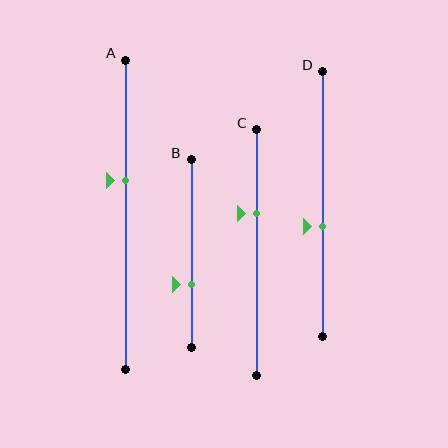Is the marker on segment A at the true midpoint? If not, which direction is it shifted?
No, the marker on segment A is shifted upward by about 11% of the segment length.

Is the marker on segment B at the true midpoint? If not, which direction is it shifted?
No, the marker on segment B is shifted downward by about 16% of the segment length.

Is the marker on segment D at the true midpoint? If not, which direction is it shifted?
No, the marker on segment D is shifted downward by about 9% of the segment length.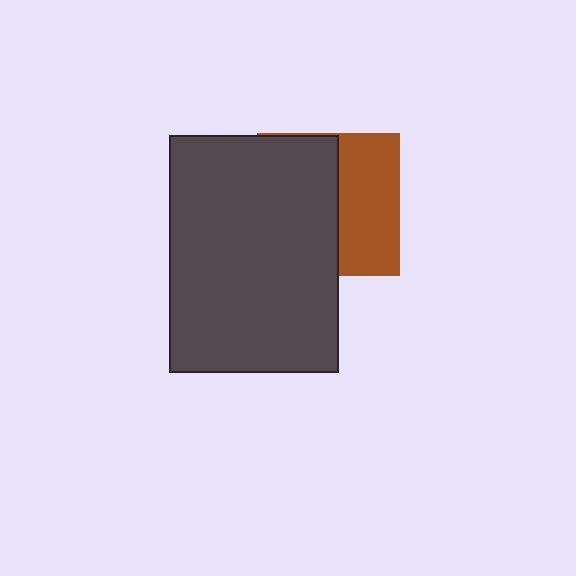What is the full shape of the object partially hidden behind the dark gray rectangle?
The partially hidden object is a brown square.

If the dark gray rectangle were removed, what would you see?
You would see the complete brown square.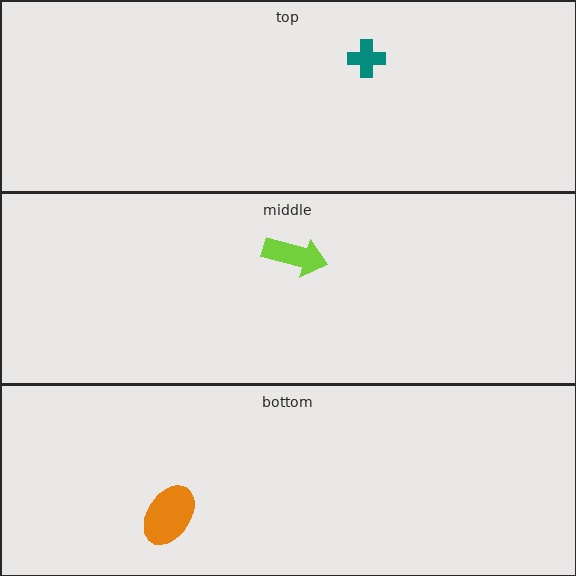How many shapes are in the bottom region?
1.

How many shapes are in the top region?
1.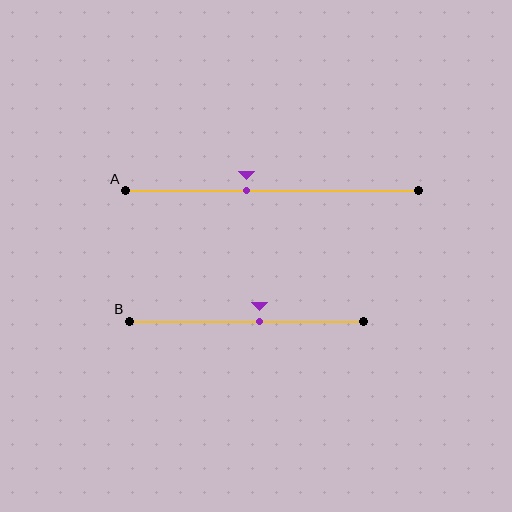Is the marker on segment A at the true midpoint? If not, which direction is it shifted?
No, the marker on segment A is shifted to the left by about 9% of the segment length.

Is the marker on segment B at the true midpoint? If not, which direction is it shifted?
No, the marker on segment B is shifted to the right by about 5% of the segment length.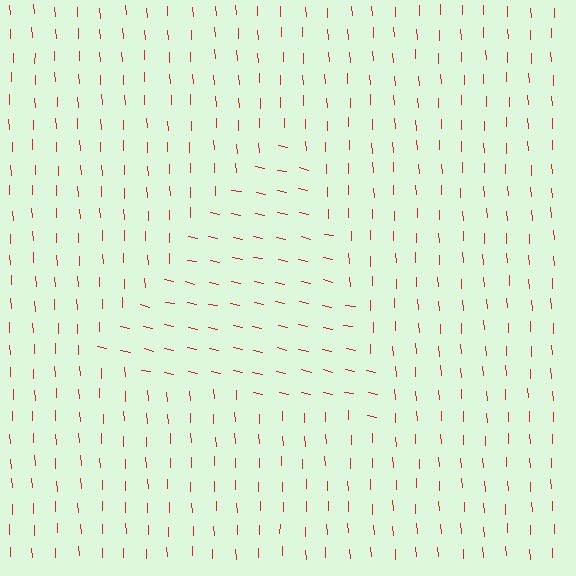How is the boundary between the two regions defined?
The boundary is defined purely by a change in line orientation (approximately 75 degrees difference). All lines are the same color and thickness.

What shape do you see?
I see a triangle.